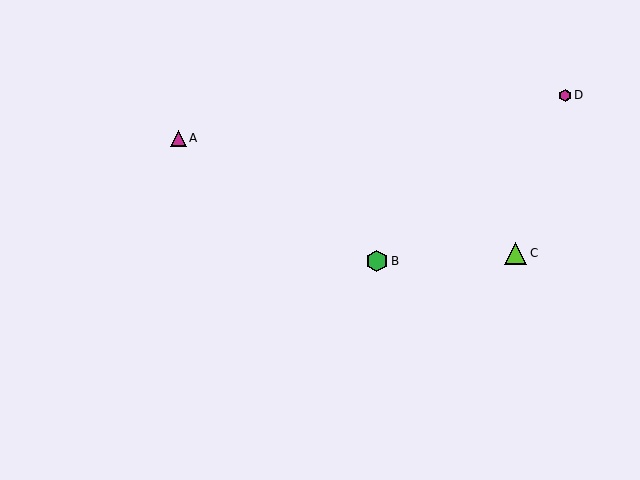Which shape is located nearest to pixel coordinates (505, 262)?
The lime triangle (labeled C) at (516, 253) is nearest to that location.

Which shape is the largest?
The lime triangle (labeled C) is the largest.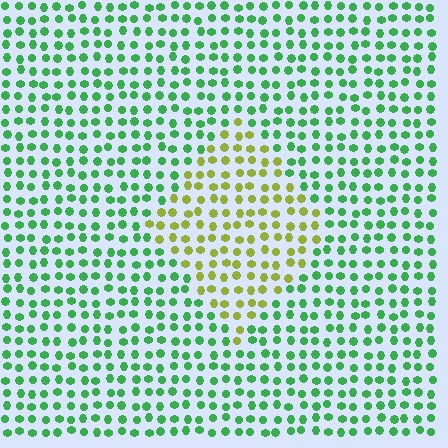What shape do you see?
I see a diamond.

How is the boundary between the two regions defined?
The boundary is defined purely by a slight shift in hue (about 57 degrees). Spacing, size, and orientation are identical on both sides.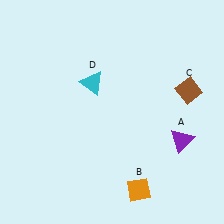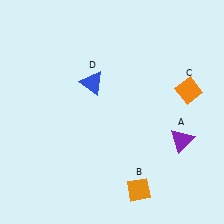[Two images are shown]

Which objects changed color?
C changed from brown to orange. D changed from cyan to blue.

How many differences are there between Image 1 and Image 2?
There are 2 differences between the two images.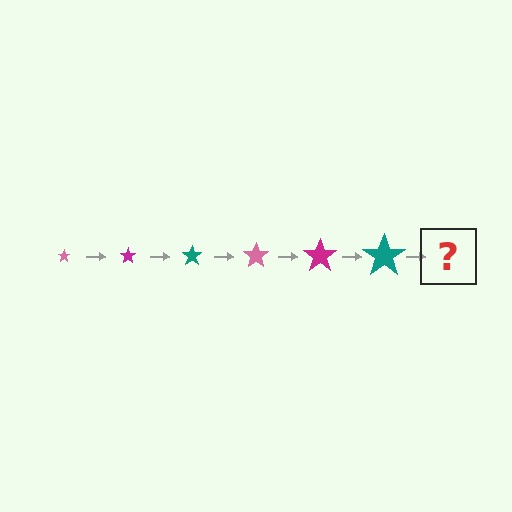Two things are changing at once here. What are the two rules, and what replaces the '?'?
The two rules are that the star grows larger each step and the color cycles through pink, magenta, and teal. The '?' should be a pink star, larger than the previous one.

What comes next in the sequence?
The next element should be a pink star, larger than the previous one.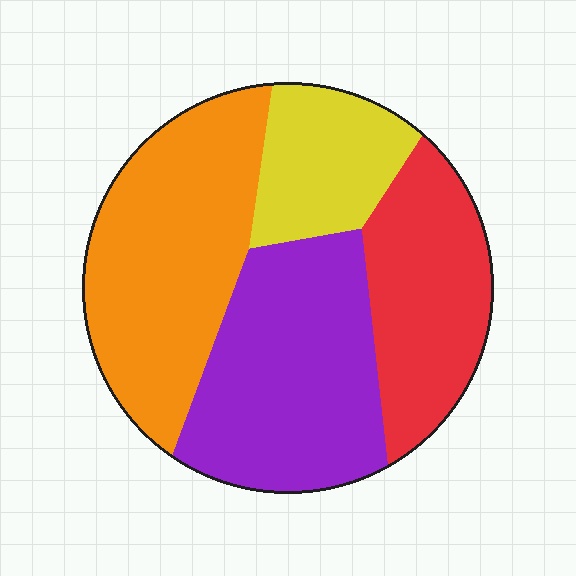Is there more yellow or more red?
Red.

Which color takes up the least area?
Yellow, at roughly 15%.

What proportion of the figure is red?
Red takes up about one fifth (1/5) of the figure.